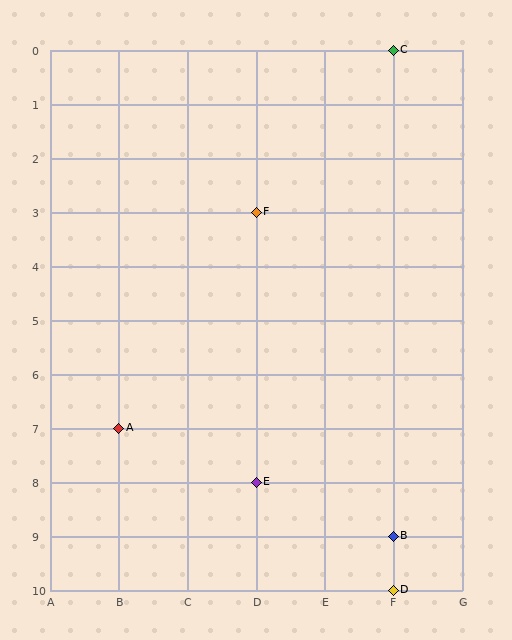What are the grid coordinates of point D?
Point D is at grid coordinates (F, 10).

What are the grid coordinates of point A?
Point A is at grid coordinates (B, 7).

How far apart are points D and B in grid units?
Points D and B are 1 row apart.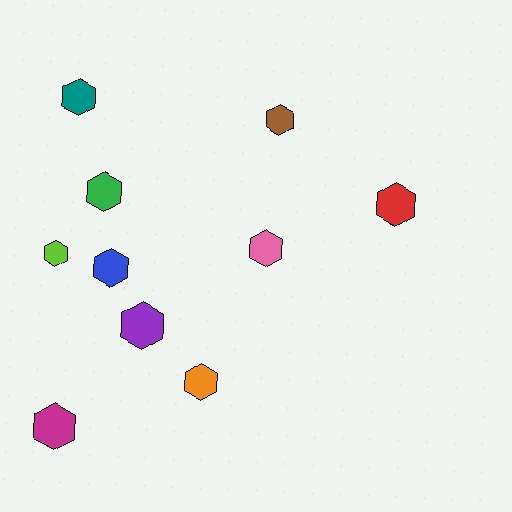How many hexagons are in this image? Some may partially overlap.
There are 10 hexagons.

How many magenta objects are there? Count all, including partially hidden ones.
There is 1 magenta object.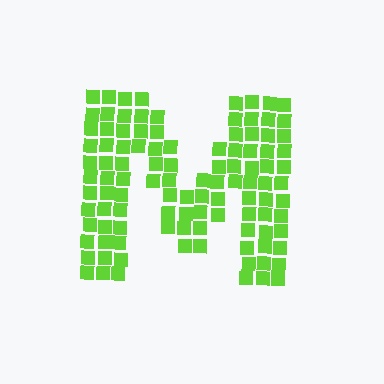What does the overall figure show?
The overall figure shows the letter M.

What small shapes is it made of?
It is made of small squares.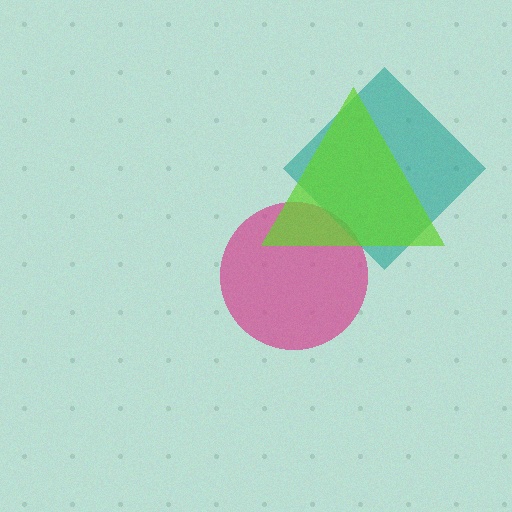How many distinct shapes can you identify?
There are 3 distinct shapes: a magenta circle, a teal diamond, a lime triangle.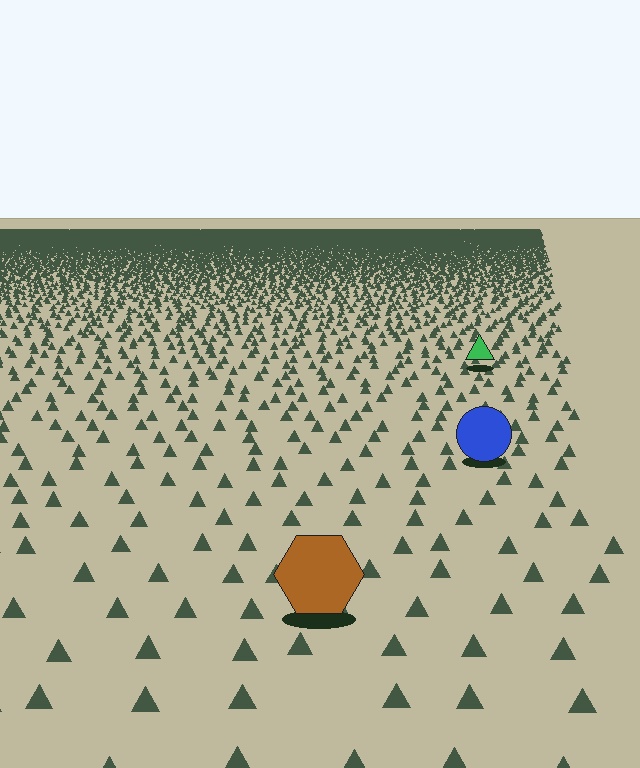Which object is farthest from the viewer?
The green triangle is farthest from the viewer. It appears smaller and the ground texture around it is denser.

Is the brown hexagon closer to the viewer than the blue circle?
Yes. The brown hexagon is closer — you can tell from the texture gradient: the ground texture is coarser near it.